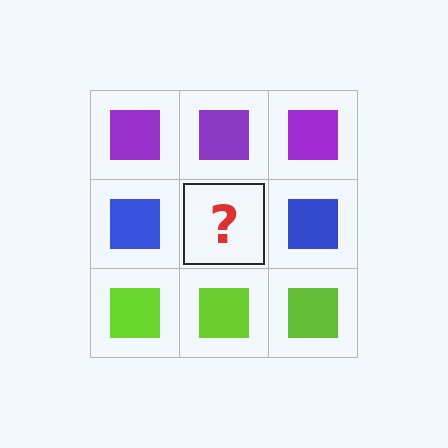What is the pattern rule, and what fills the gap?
The rule is that each row has a consistent color. The gap should be filled with a blue square.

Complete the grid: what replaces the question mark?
The question mark should be replaced with a blue square.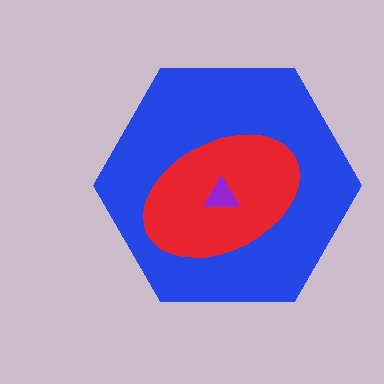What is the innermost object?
The purple triangle.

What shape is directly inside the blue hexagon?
The red ellipse.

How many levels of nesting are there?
3.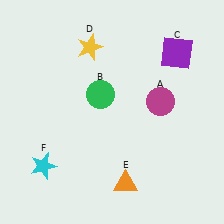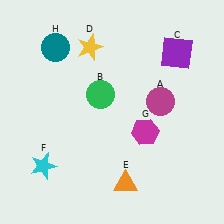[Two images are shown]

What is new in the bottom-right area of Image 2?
A magenta hexagon (G) was added in the bottom-right area of Image 2.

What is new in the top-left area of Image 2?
A teal circle (H) was added in the top-left area of Image 2.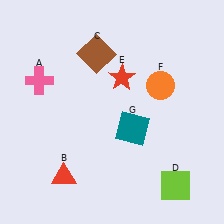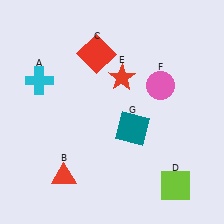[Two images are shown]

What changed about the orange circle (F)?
In Image 1, F is orange. In Image 2, it changed to pink.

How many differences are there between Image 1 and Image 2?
There are 3 differences between the two images.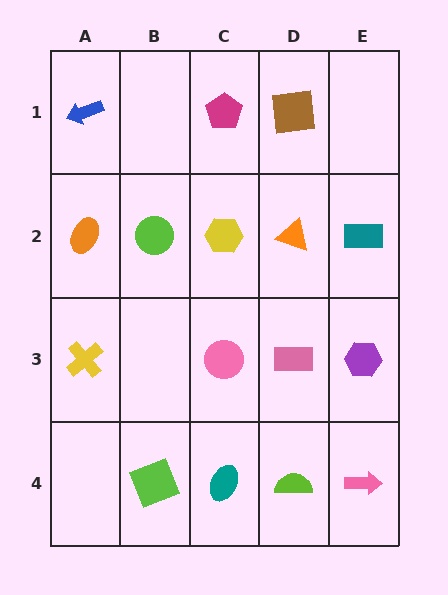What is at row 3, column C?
A pink circle.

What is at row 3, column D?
A pink rectangle.